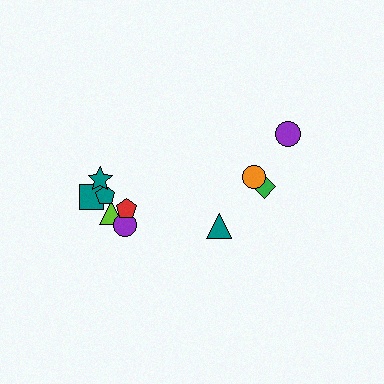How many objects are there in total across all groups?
There are 10 objects.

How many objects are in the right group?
There are 4 objects.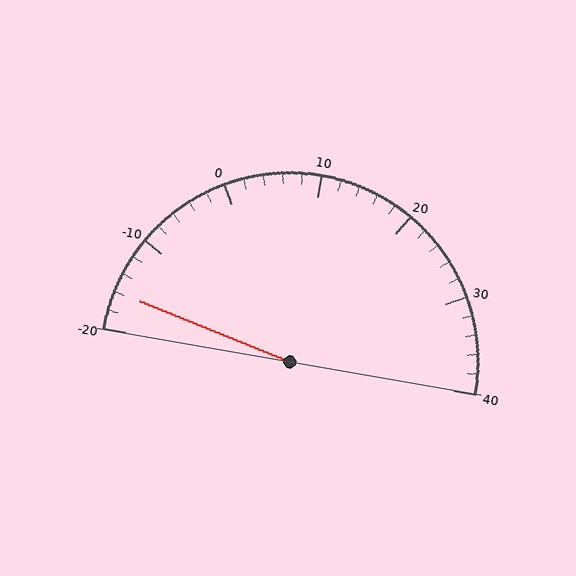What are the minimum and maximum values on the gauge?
The gauge ranges from -20 to 40.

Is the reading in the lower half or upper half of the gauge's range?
The reading is in the lower half of the range (-20 to 40).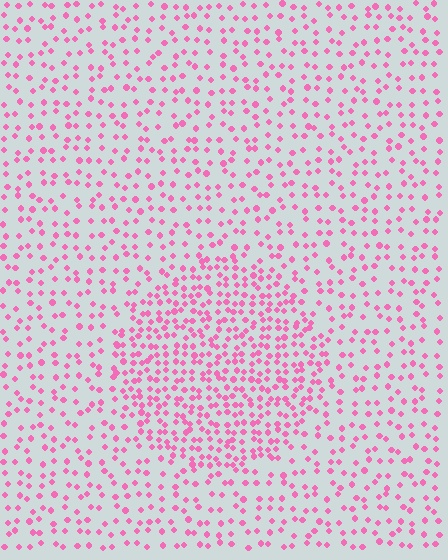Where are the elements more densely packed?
The elements are more densely packed inside the circle boundary.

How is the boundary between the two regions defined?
The boundary is defined by a change in element density (approximately 2.0x ratio). All elements are the same color, size, and shape.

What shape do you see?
I see a circle.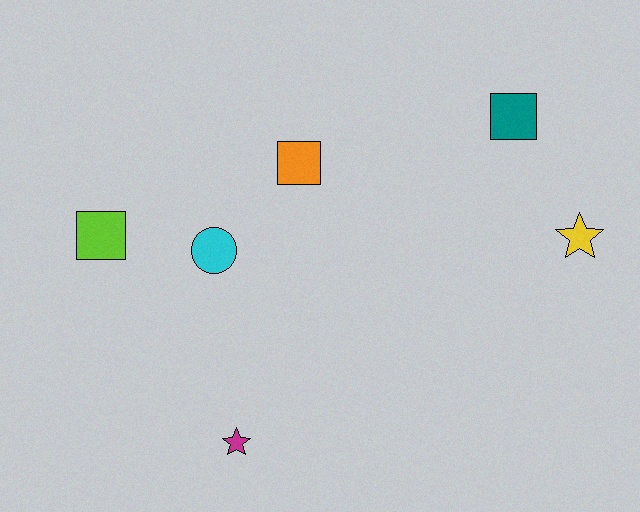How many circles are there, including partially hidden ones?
There is 1 circle.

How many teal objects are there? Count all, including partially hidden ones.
There is 1 teal object.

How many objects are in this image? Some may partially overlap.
There are 6 objects.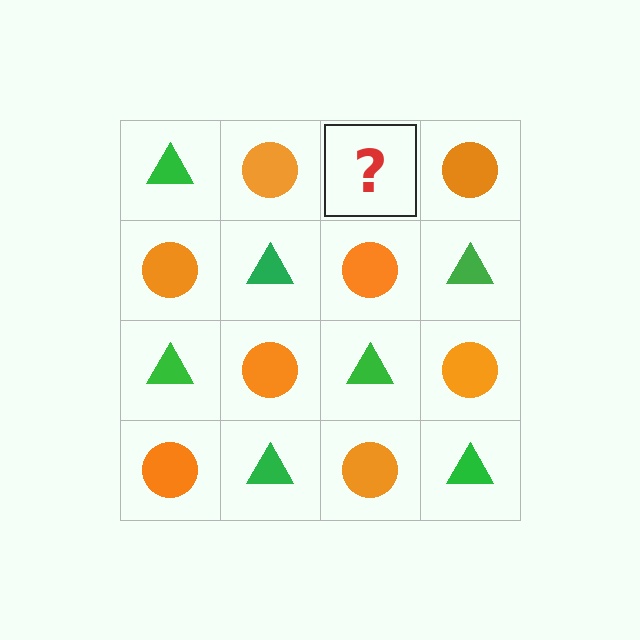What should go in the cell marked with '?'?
The missing cell should contain a green triangle.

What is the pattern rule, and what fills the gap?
The rule is that it alternates green triangle and orange circle in a checkerboard pattern. The gap should be filled with a green triangle.